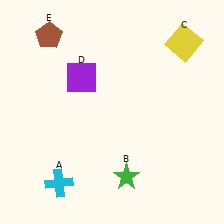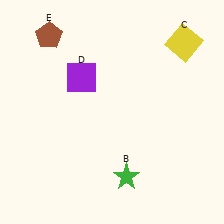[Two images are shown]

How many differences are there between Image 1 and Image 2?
There is 1 difference between the two images.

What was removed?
The cyan cross (A) was removed in Image 2.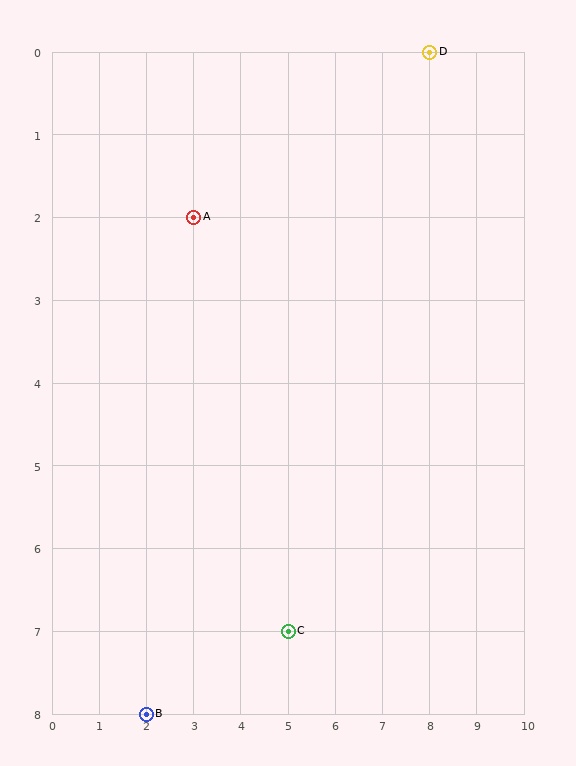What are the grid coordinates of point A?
Point A is at grid coordinates (3, 2).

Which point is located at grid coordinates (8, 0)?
Point D is at (8, 0).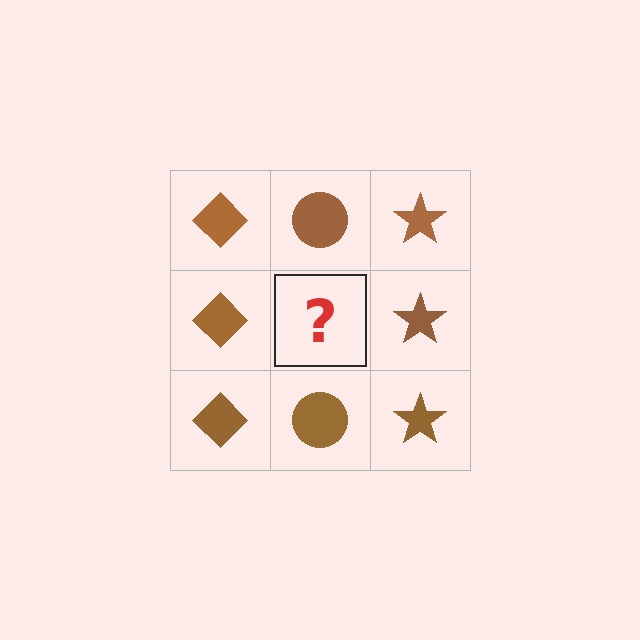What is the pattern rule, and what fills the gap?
The rule is that each column has a consistent shape. The gap should be filled with a brown circle.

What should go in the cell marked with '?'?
The missing cell should contain a brown circle.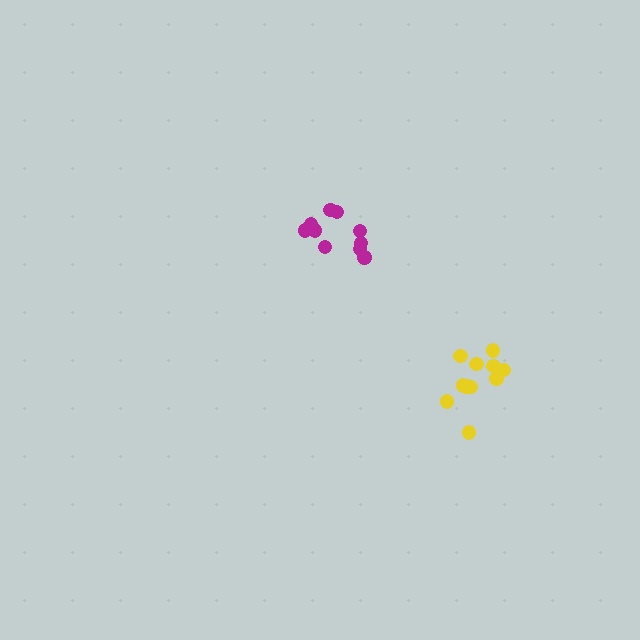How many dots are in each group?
Group 1: 11 dots, Group 2: 10 dots (21 total).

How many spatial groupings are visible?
There are 2 spatial groupings.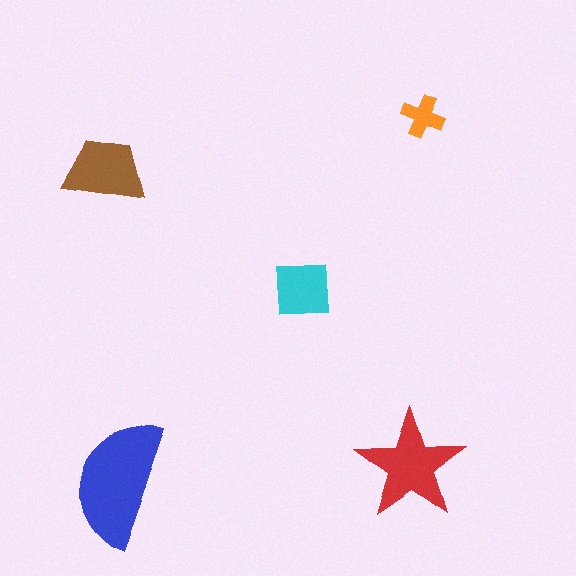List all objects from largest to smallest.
The blue semicircle, the red star, the brown trapezoid, the cyan square, the orange cross.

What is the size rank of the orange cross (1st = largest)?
5th.